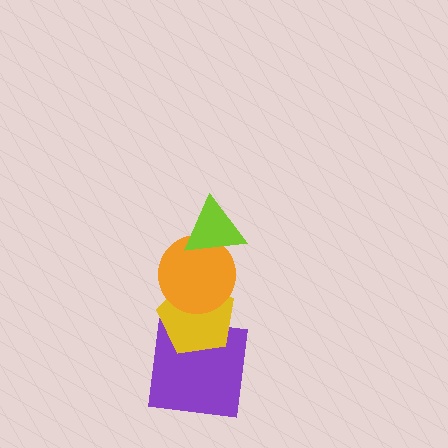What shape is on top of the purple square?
The yellow pentagon is on top of the purple square.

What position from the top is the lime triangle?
The lime triangle is 1st from the top.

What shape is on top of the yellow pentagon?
The orange circle is on top of the yellow pentagon.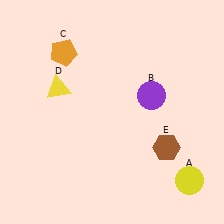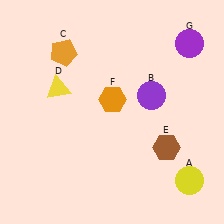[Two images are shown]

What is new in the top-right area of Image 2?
A purple circle (G) was added in the top-right area of Image 2.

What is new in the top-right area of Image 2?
An orange hexagon (F) was added in the top-right area of Image 2.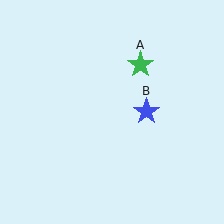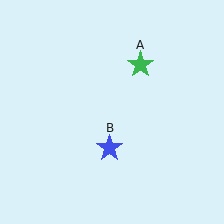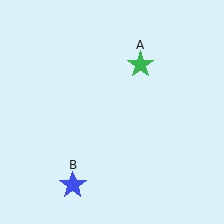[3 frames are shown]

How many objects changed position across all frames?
1 object changed position: blue star (object B).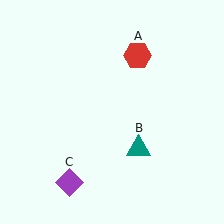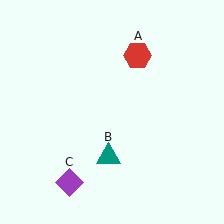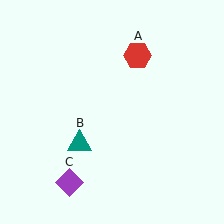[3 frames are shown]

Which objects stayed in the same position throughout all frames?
Red hexagon (object A) and purple diamond (object C) remained stationary.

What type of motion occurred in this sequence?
The teal triangle (object B) rotated clockwise around the center of the scene.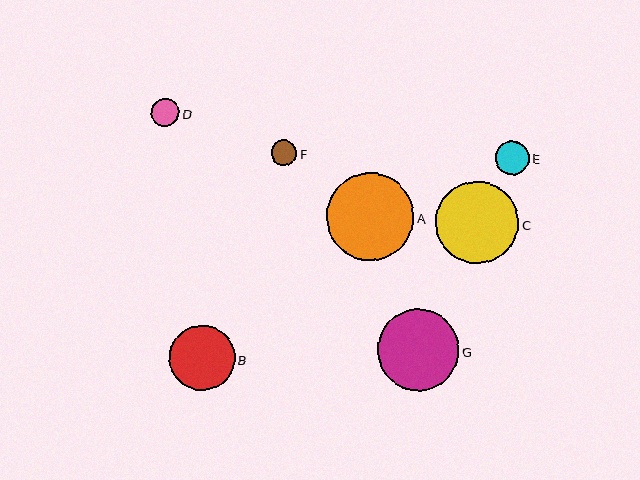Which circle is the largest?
Circle A is the largest with a size of approximately 88 pixels.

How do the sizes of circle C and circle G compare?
Circle C and circle G are approximately the same size.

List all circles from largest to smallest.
From largest to smallest: A, C, G, B, E, D, F.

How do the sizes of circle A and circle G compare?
Circle A and circle G are approximately the same size.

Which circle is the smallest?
Circle F is the smallest with a size of approximately 26 pixels.